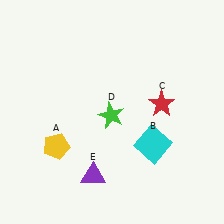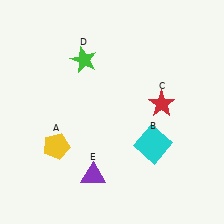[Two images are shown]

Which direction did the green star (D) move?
The green star (D) moved up.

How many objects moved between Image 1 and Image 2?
1 object moved between the two images.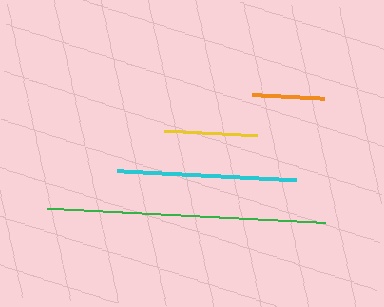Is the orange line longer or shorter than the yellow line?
The yellow line is longer than the orange line.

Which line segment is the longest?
The green line is the longest at approximately 277 pixels.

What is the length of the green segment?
The green segment is approximately 277 pixels long.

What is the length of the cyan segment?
The cyan segment is approximately 179 pixels long.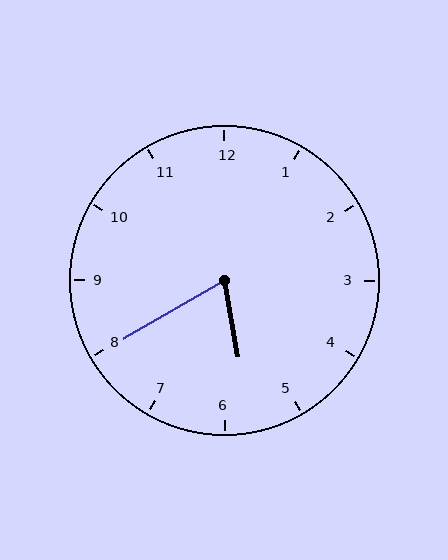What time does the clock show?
5:40.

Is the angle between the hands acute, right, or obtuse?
It is acute.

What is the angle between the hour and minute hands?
Approximately 70 degrees.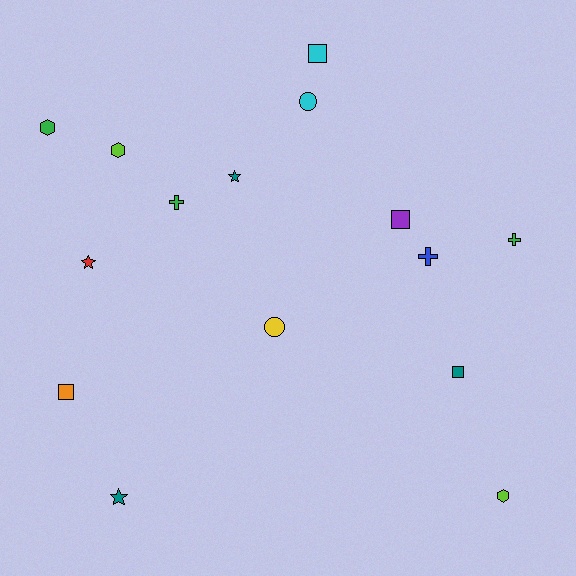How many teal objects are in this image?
There are 3 teal objects.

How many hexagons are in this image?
There are 3 hexagons.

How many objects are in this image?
There are 15 objects.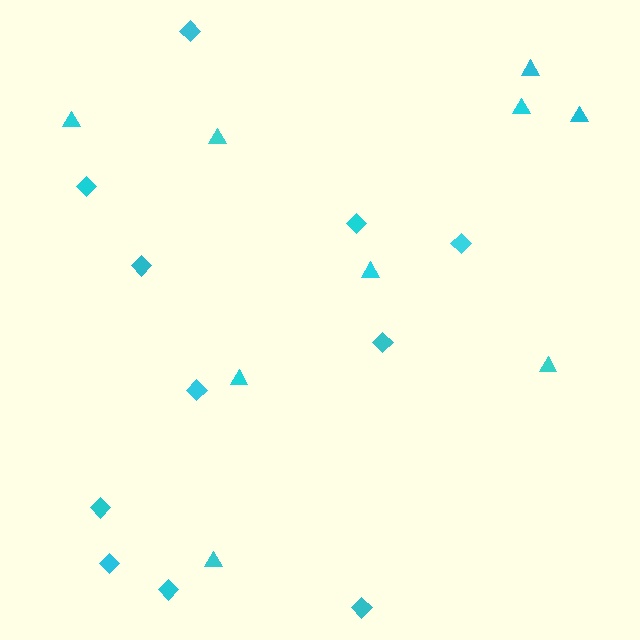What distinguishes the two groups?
There are 2 groups: one group of triangles (9) and one group of diamonds (11).